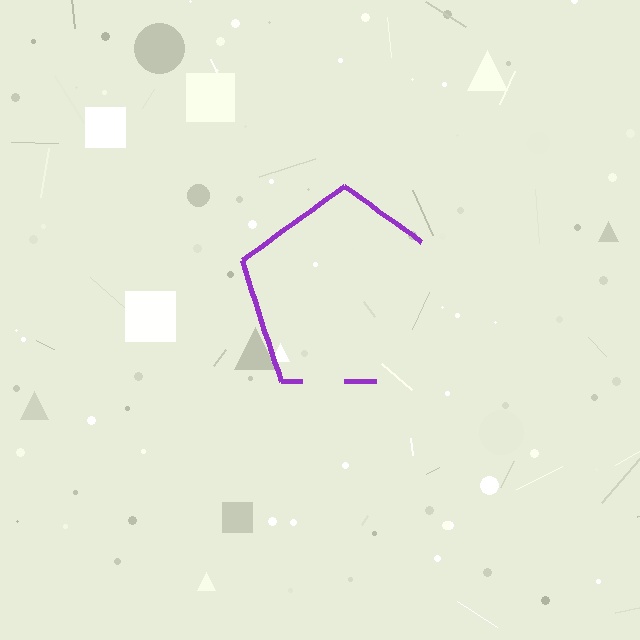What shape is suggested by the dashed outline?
The dashed outline suggests a pentagon.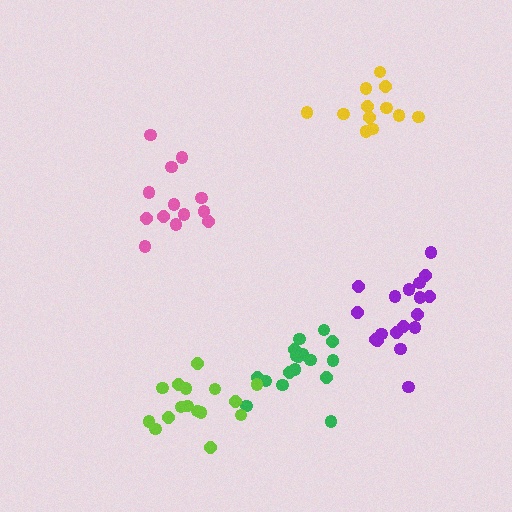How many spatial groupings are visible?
There are 5 spatial groupings.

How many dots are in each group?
Group 1: 18 dots, Group 2: 12 dots, Group 3: 13 dots, Group 4: 17 dots, Group 5: 16 dots (76 total).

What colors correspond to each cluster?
The clusters are colored: purple, yellow, pink, green, lime.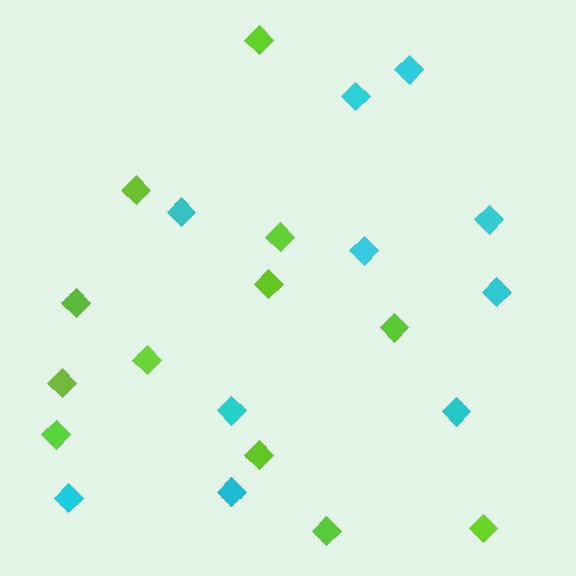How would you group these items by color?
There are 2 groups: one group of cyan diamonds (10) and one group of lime diamonds (12).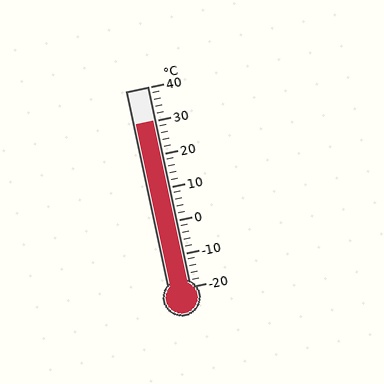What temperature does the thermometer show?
The thermometer shows approximately 30°C.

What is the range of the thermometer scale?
The thermometer scale ranges from -20°C to 40°C.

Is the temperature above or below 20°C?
The temperature is above 20°C.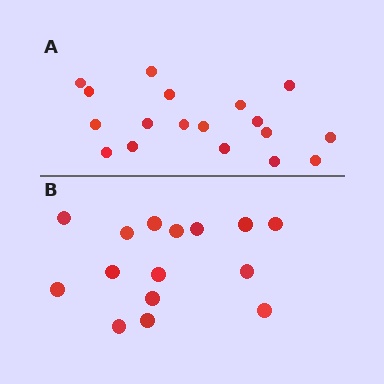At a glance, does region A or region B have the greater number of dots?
Region A (the top region) has more dots.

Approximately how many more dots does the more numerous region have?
Region A has just a few more — roughly 2 or 3 more dots than region B.